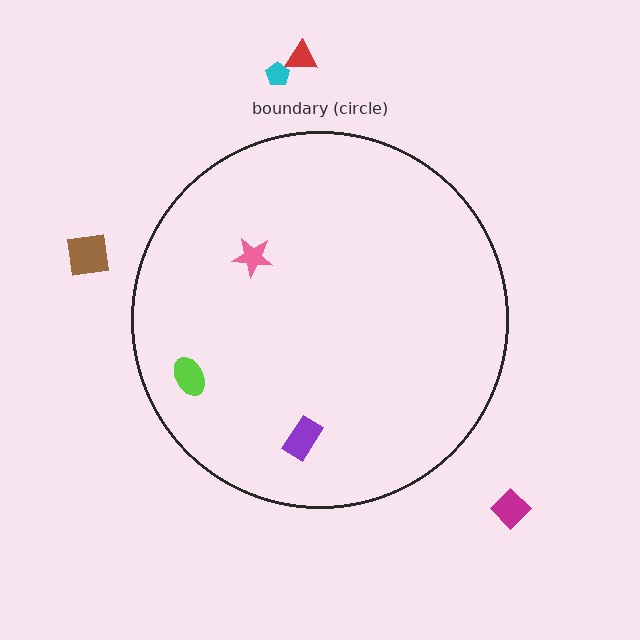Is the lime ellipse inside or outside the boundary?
Inside.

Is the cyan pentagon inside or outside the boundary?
Outside.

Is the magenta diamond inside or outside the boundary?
Outside.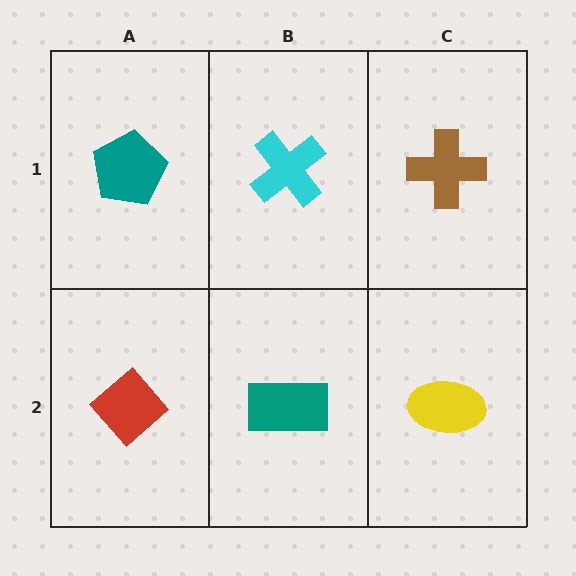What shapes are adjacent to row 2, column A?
A teal pentagon (row 1, column A), a teal rectangle (row 2, column B).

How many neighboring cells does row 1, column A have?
2.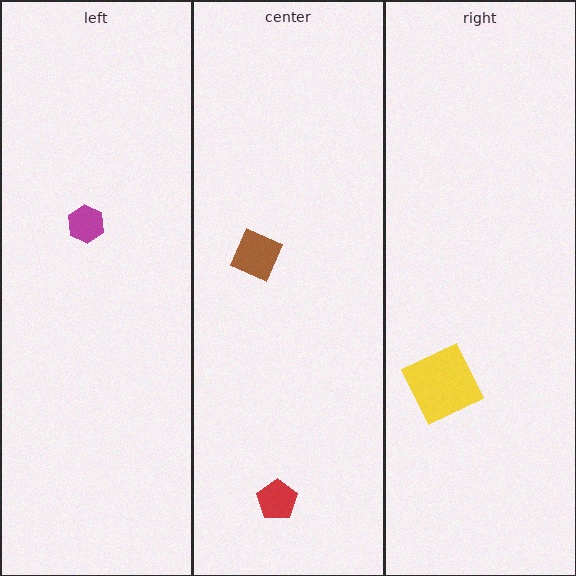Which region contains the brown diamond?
The center region.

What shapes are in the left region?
The magenta hexagon.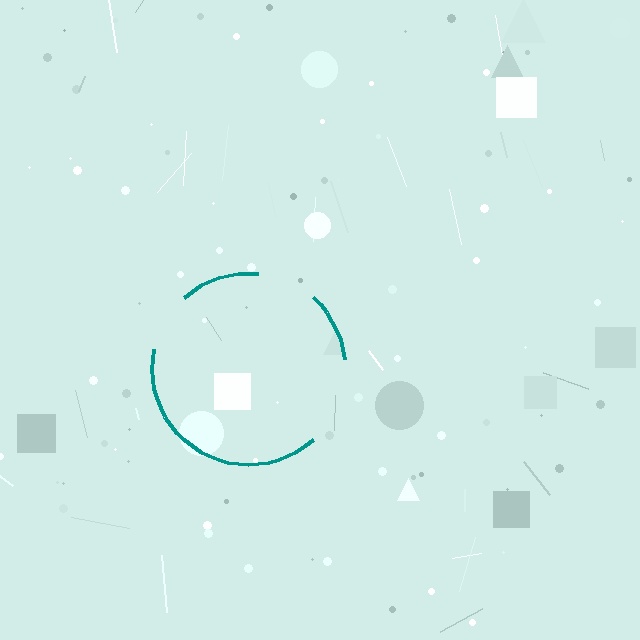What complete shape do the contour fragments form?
The contour fragments form a circle.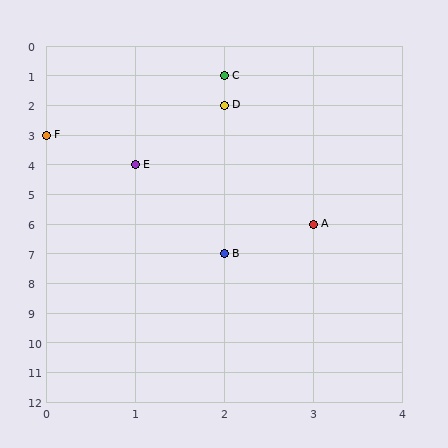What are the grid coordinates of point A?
Point A is at grid coordinates (3, 6).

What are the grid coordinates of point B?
Point B is at grid coordinates (2, 7).